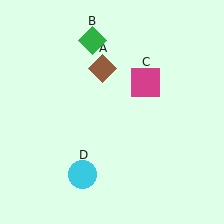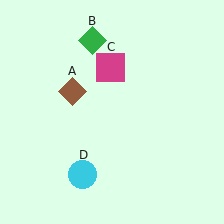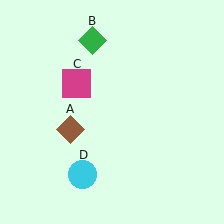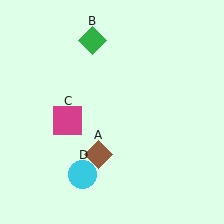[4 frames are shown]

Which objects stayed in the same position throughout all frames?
Green diamond (object B) and cyan circle (object D) remained stationary.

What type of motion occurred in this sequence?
The brown diamond (object A), magenta square (object C) rotated counterclockwise around the center of the scene.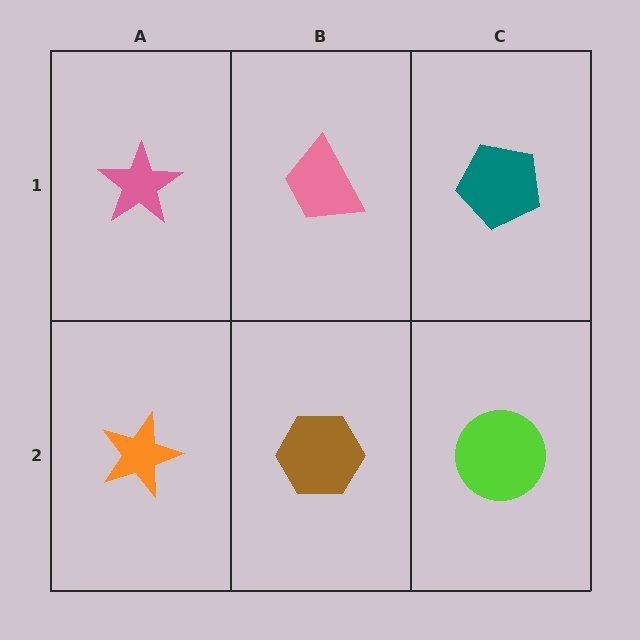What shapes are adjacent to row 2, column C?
A teal pentagon (row 1, column C), a brown hexagon (row 2, column B).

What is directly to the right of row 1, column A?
A pink trapezoid.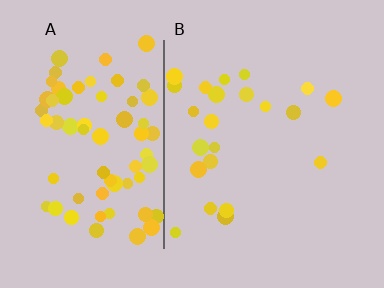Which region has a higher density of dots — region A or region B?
A (the left).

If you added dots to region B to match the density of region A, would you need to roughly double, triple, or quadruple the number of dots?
Approximately triple.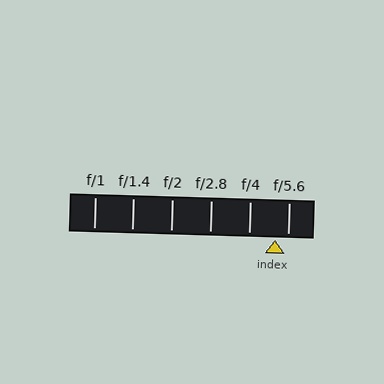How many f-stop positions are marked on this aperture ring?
There are 6 f-stop positions marked.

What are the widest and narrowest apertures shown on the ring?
The widest aperture shown is f/1 and the narrowest is f/5.6.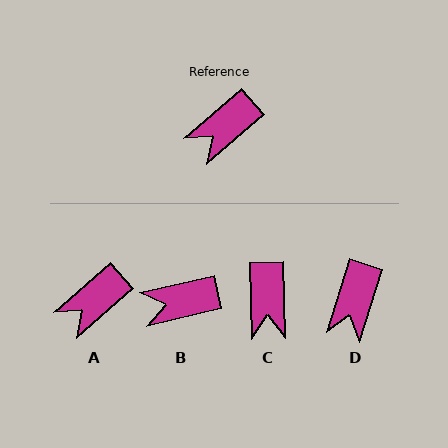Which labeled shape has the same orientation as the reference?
A.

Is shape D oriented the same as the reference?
No, it is off by about 31 degrees.